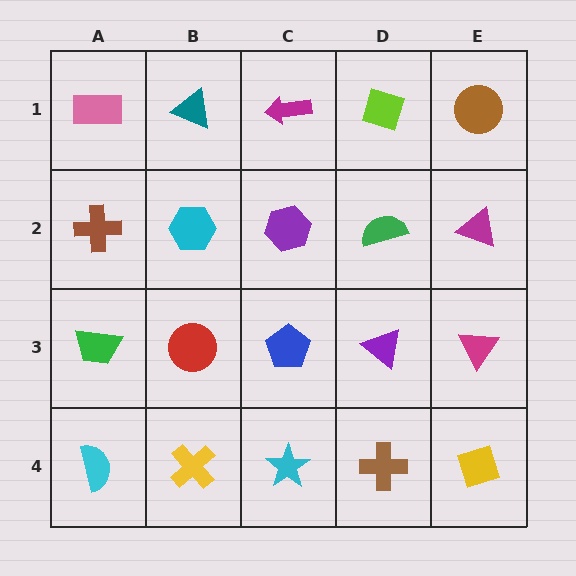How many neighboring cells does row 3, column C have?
4.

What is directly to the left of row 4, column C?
A yellow cross.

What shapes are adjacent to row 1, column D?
A green semicircle (row 2, column D), a magenta arrow (row 1, column C), a brown circle (row 1, column E).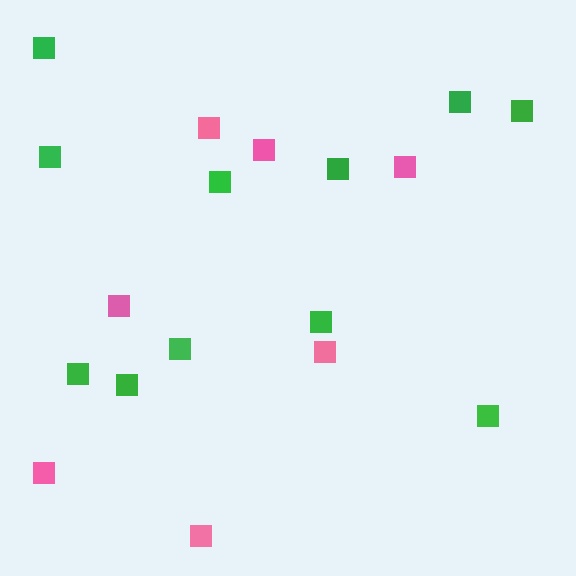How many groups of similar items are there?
There are 2 groups: one group of green squares (11) and one group of pink squares (7).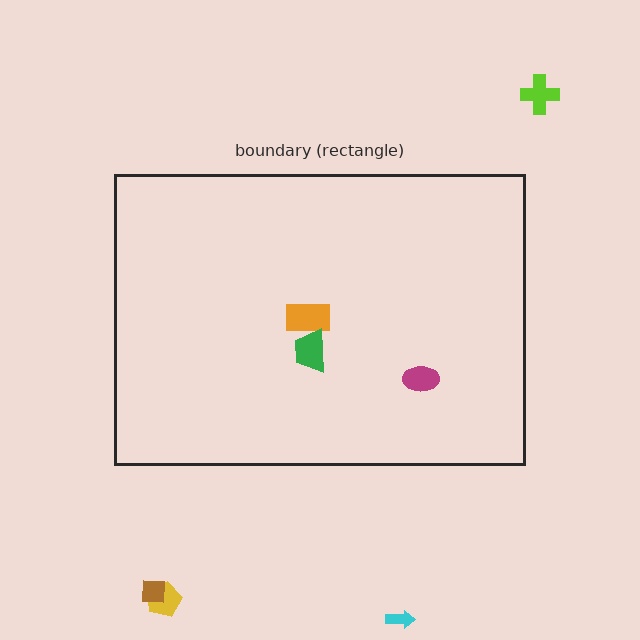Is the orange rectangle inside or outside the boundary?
Inside.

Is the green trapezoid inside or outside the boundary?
Inside.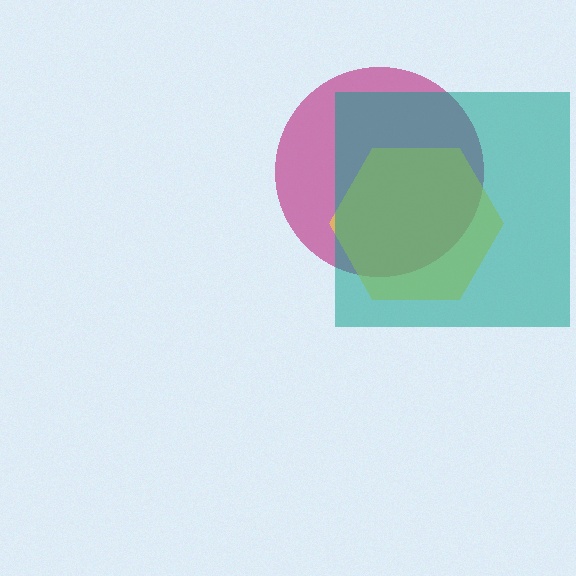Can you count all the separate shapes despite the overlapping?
Yes, there are 3 separate shapes.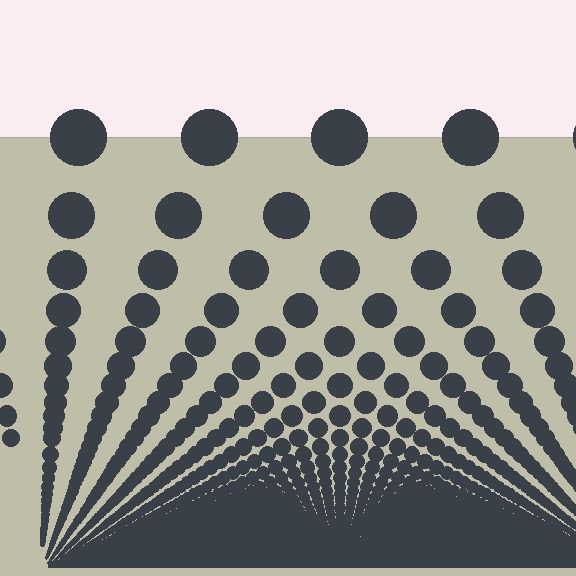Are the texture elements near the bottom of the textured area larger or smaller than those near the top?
Smaller. The gradient is inverted — elements near the bottom are smaller and denser.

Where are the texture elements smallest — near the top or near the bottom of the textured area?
Near the bottom.